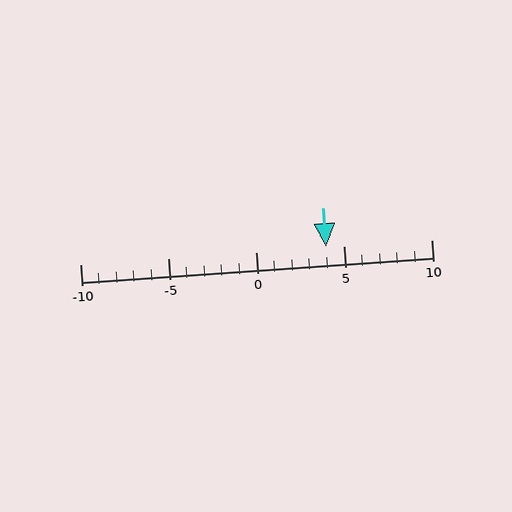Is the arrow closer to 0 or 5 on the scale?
The arrow is closer to 5.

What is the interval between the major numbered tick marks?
The major tick marks are spaced 5 units apart.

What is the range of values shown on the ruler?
The ruler shows values from -10 to 10.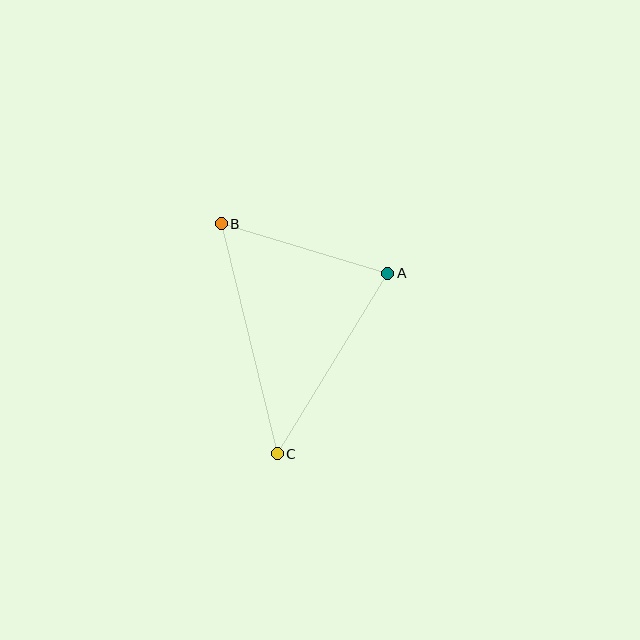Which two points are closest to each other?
Points A and B are closest to each other.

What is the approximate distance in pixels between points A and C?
The distance between A and C is approximately 212 pixels.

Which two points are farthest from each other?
Points B and C are farthest from each other.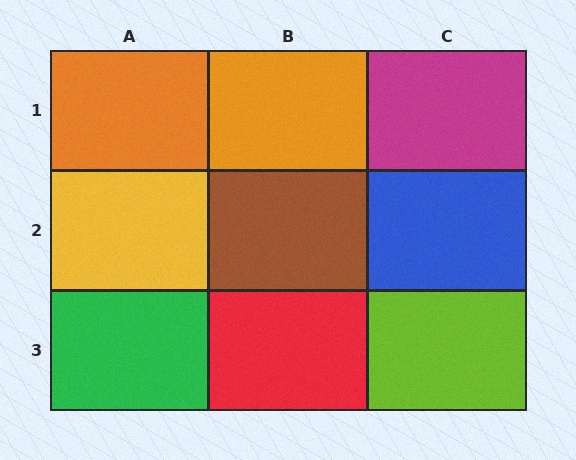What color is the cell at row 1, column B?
Orange.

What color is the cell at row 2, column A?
Yellow.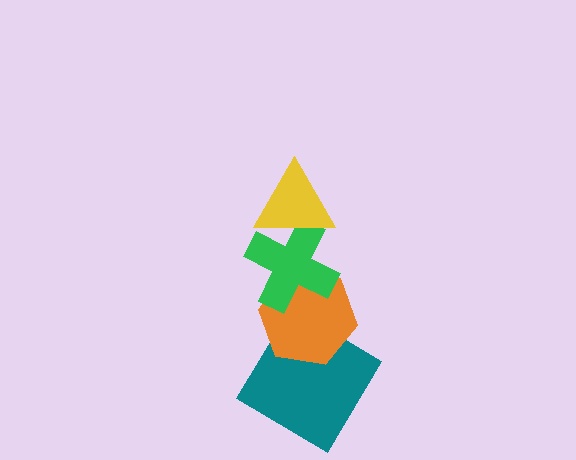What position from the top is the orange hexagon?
The orange hexagon is 3rd from the top.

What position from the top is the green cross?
The green cross is 2nd from the top.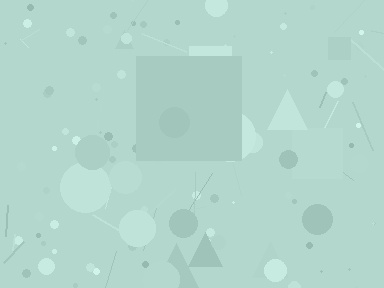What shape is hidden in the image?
A square is hidden in the image.